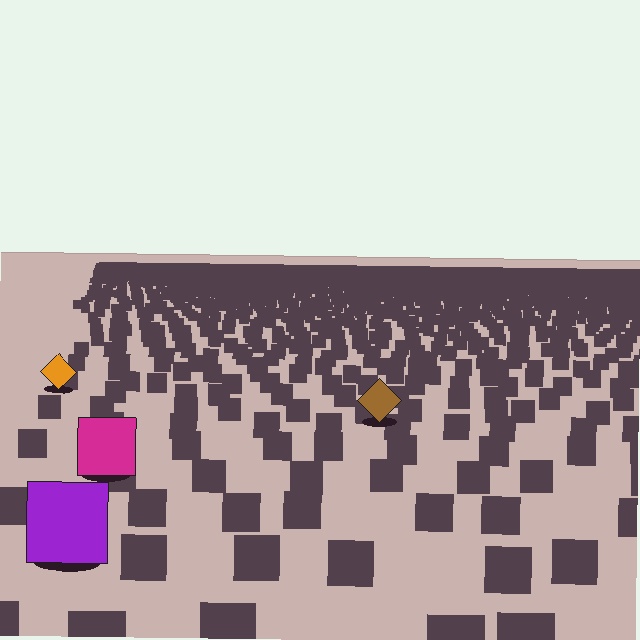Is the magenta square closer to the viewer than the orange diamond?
Yes. The magenta square is closer — you can tell from the texture gradient: the ground texture is coarser near it.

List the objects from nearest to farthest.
From nearest to farthest: the purple square, the magenta square, the brown diamond, the orange diamond.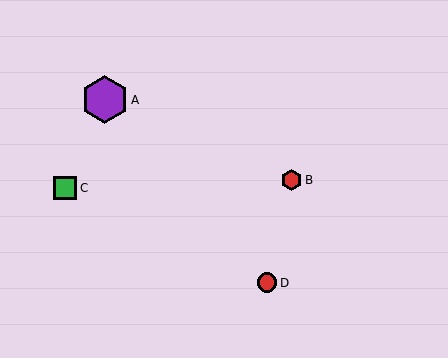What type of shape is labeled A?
Shape A is a purple hexagon.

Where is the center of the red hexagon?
The center of the red hexagon is at (292, 180).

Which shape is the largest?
The purple hexagon (labeled A) is the largest.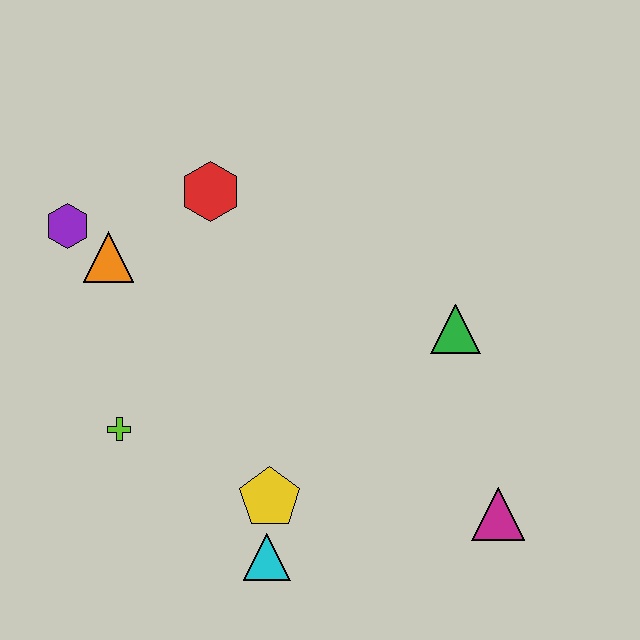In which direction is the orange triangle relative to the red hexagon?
The orange triangle is to the left of the red hexagon.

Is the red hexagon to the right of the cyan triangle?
No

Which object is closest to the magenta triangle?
The green triangle is closest to the magenta triangle.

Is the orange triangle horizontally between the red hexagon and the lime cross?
No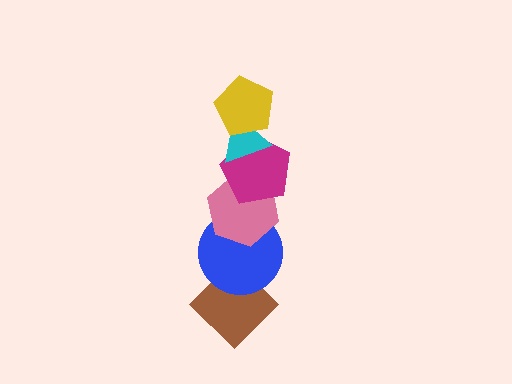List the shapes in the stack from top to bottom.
From top to bottom: the yellow pentagon, the cyan triangle, the magenta pentagon, the pink hexagon, the blue circle, the brown diamond.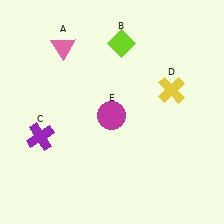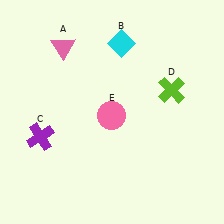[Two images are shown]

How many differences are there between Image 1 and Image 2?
There are 3 differences between the two images.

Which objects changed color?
B changed from lime to cyan. D changed from yellow to lime. E changed from magenta to pink.